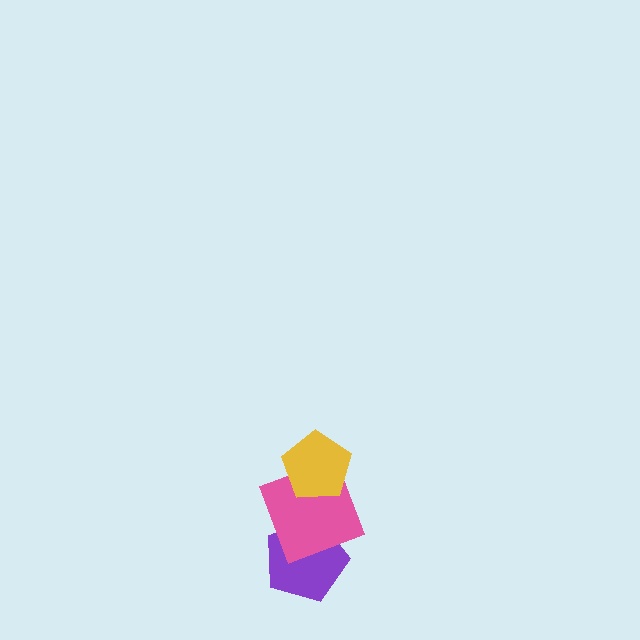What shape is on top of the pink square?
The yellow pentagon is on top of the pink square.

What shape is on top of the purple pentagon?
The pink square is on top of the purple pentagon.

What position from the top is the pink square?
The pink square is 2nd from the top.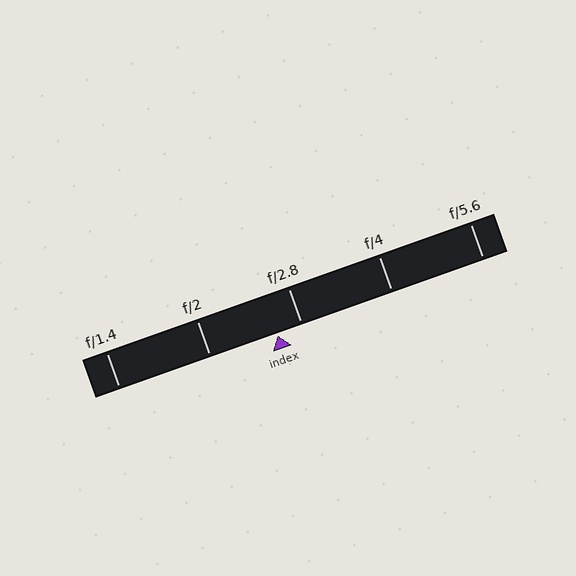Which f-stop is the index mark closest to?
The index mark is closest to f/2.8.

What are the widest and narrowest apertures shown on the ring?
The widest aperture shown is f/1.4 and the narrowest is f/5.6.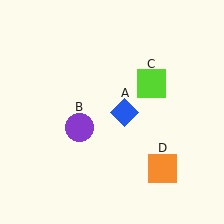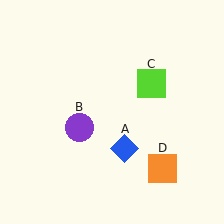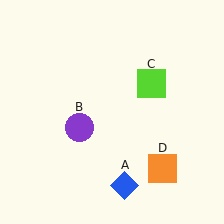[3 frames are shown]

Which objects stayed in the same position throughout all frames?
Purple circle (object B) and lime square (object C) and orange square (object D) remained stationary.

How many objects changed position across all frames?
1 object changed position: blue diamond (object A).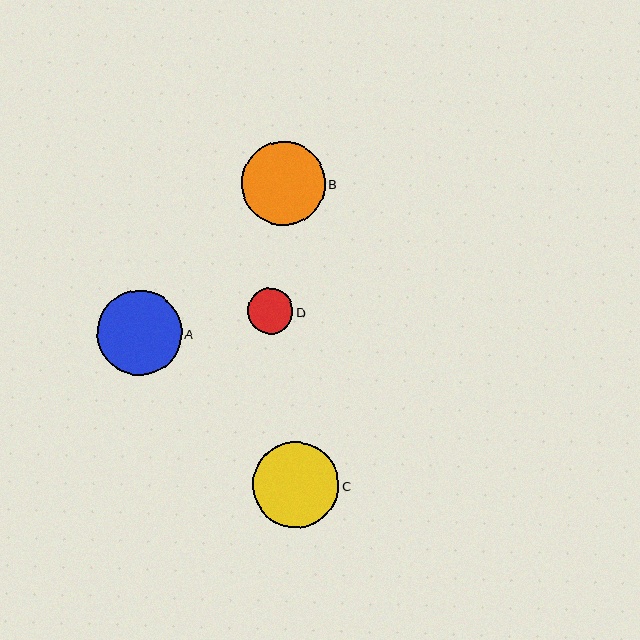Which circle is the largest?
Circle C is the largest with a size of approximately 87 pixels.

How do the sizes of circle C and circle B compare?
Circle C and circle B are approximately the same size.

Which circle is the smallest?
Circle D is the smallest with a size of approximately 45 pixels.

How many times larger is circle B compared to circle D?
Circle B is approximately 1.8 times the size of circle D.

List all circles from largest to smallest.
From largest to smallest: C, A, B, D.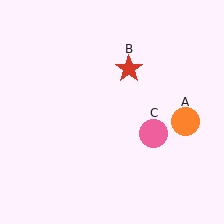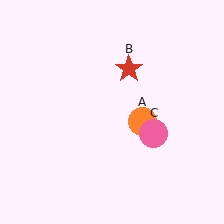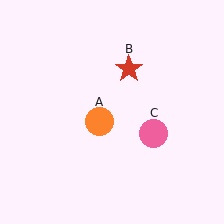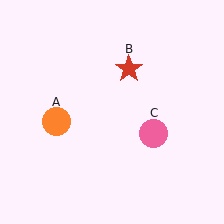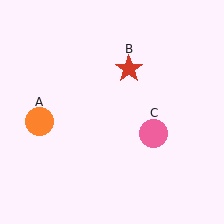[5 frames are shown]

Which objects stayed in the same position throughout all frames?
Red star (object B) and pink circle (object C) remained stationary.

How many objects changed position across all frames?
1 object changed position: orange circle (object A).